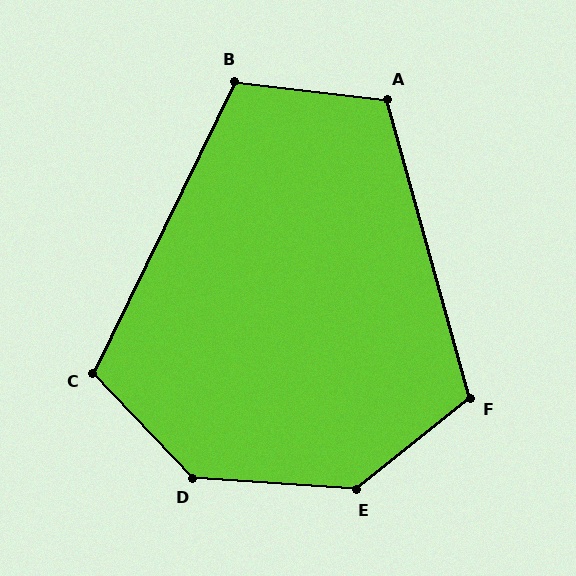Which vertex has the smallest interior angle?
B, at approximately 109 degrees.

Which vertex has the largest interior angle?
D, at approximately 137 degrees.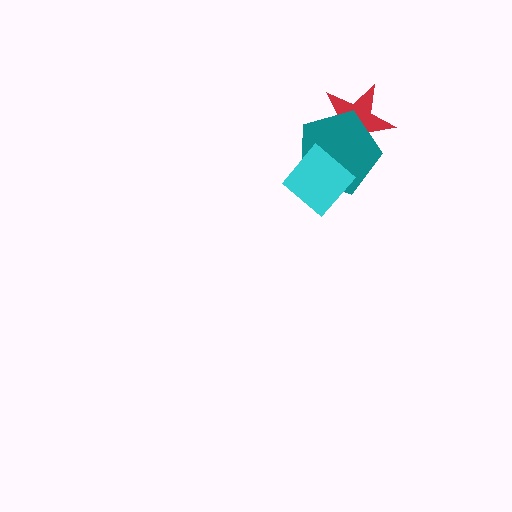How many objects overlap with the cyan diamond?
2 objects overlap with the cyan diamond.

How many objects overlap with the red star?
2 objects overlap with the red star.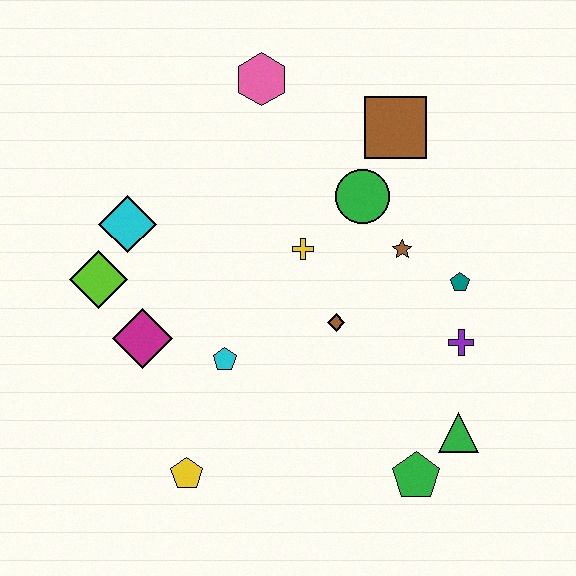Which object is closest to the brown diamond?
The yellow cross is closest to the brown diamond.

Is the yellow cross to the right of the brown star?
No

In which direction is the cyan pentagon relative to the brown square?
The cyan pentagon is below the brown square.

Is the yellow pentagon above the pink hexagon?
No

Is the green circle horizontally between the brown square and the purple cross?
No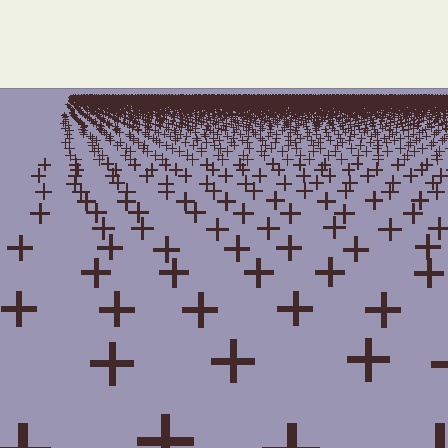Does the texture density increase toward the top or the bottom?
Density increases toward the top.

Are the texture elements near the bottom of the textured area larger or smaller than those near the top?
Larger. Near the bottom, elements are closer to the viewer and appear at a bigger on-screen size.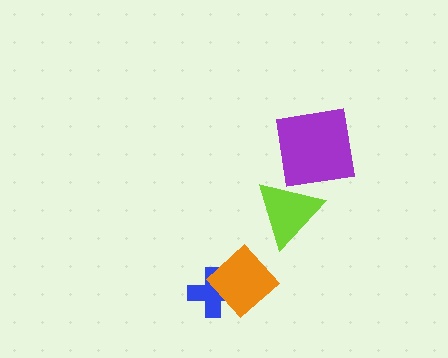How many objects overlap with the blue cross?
1 object overlaps with the blue cross.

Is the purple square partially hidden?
Yes, it is partially covered by another shape.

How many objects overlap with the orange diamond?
1 object overlaps with the orange diamond.